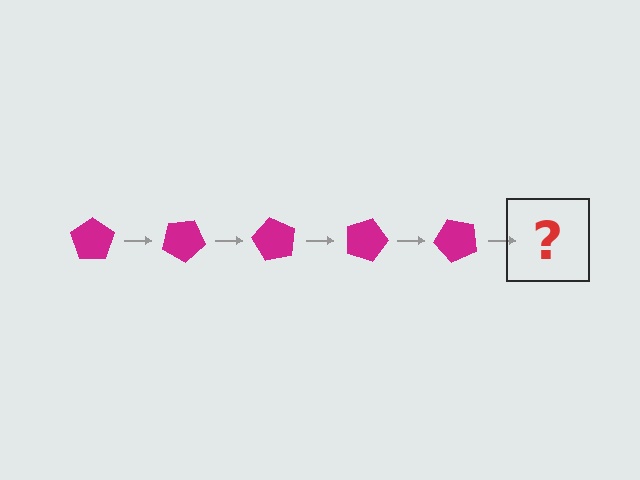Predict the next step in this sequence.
The next step is a magenta pentagon rotated 150 degrees.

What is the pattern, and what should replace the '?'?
The pattern is that the pentagon rotates 30 degrees each step. The '?' should be a magenta pentagon rotated 150 degrees.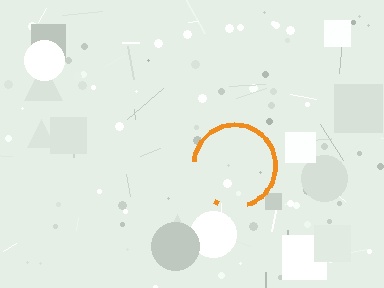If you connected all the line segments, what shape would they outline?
They would outline a circle.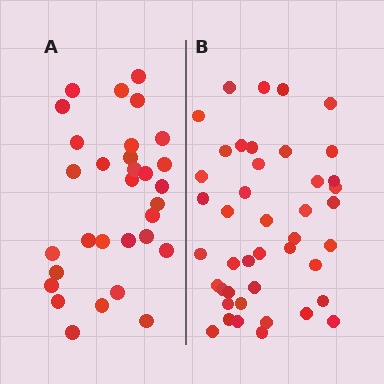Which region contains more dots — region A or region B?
Region B (the right region) has more dots.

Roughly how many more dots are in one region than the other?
Region B has roughly 12 or so more dots than region A.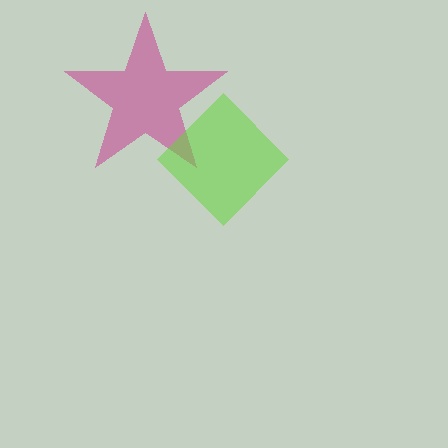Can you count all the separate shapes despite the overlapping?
Yes, there are 2 separate shapes.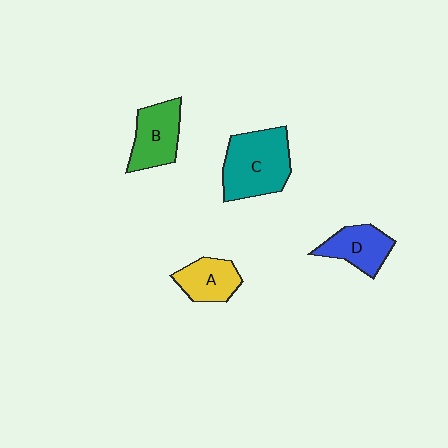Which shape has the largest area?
Shape C (teal).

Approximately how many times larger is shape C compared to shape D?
Approximately 1.6 times.